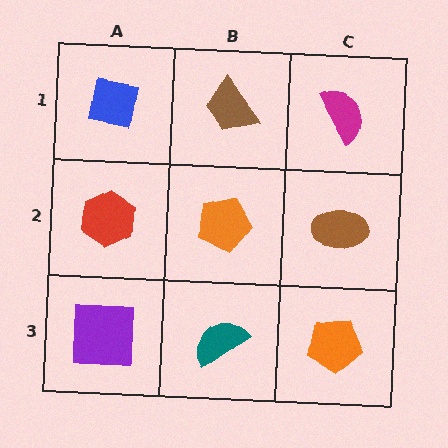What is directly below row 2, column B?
A teal semicircle.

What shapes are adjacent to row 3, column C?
A brown ellipse (row 2, column C), a teal semicircle (row 3, column B).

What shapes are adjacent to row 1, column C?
A brown ellipse (row 2, column C), a brown trapezoid (row 1, column B).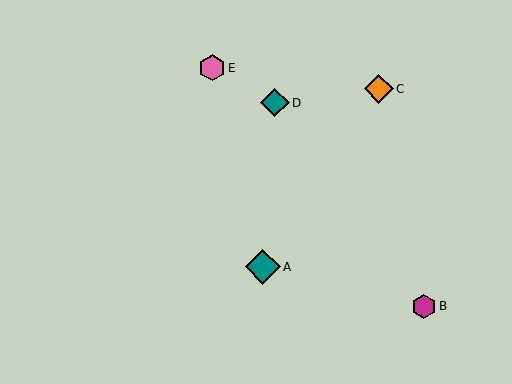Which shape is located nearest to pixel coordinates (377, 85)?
The orange diamond (labeled C) at (379, 89) is nearest to that location.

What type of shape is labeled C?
Shape C is an orange diamond.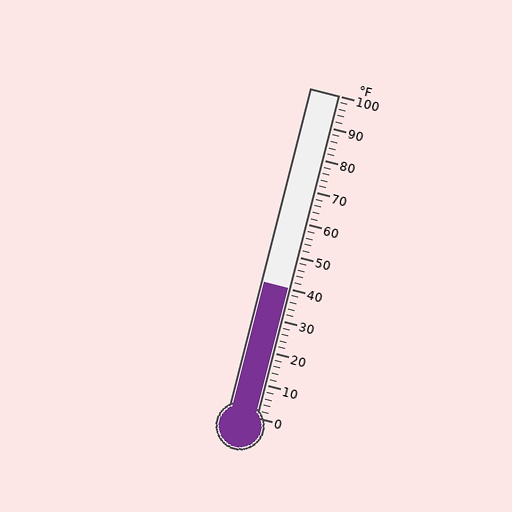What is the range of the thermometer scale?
The thermometer scale ranges from 0°F to 100°F.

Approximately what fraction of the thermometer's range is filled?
The thermometer is filled to approximately 40% of its range.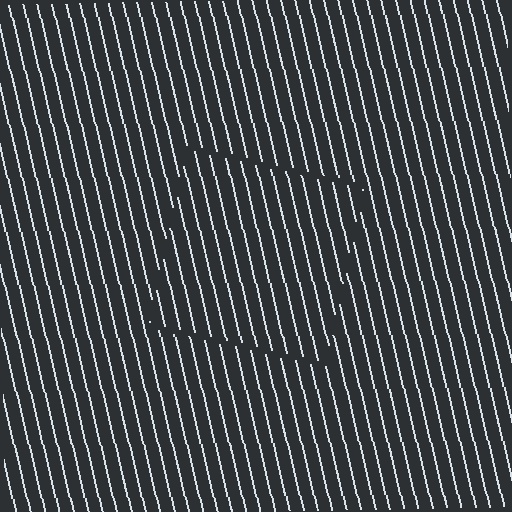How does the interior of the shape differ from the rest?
The interior of the shape contains the same grating, shifted by half a period — the contour is defined by the phase discontinuity where line-ends from the inner and outer gratings abut.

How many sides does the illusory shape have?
4 sides — the line-ends trace a square.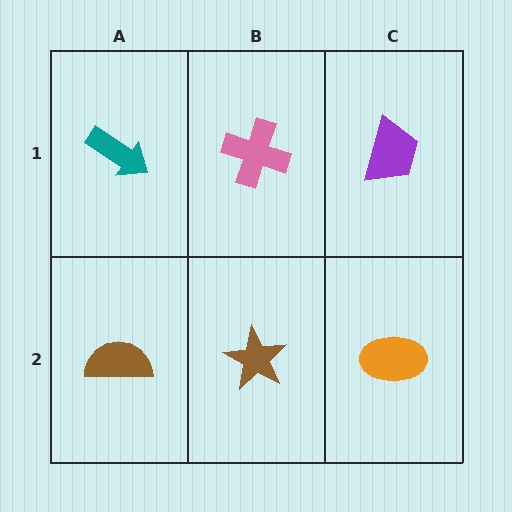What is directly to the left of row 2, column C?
A brown star.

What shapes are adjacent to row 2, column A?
A teal arrow (row 1, column A), a brown star (row 2, column B).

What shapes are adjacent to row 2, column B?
A pink cross (row 1, column B), a brown semicircle (row 2, column A), an orange ellipse (row 2, column C).